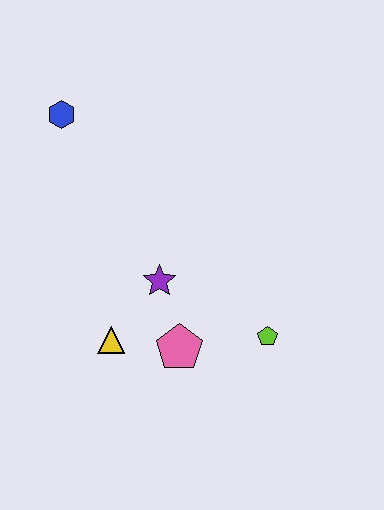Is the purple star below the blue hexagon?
Yes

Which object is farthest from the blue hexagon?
The lime pentagon is farthest from the blue hexagon.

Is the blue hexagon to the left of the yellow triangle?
Yes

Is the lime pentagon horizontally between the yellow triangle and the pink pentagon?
No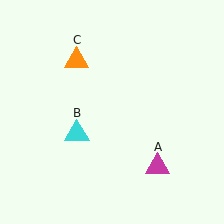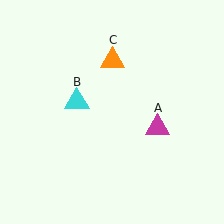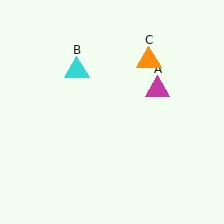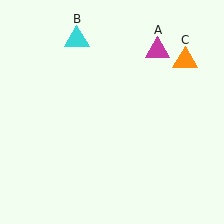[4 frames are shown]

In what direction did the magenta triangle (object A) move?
The magenta triangle (object A) moved up.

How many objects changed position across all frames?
3 objects changed position: magenta triangle (object A), cyan triangle (object B), orange triangle (object C).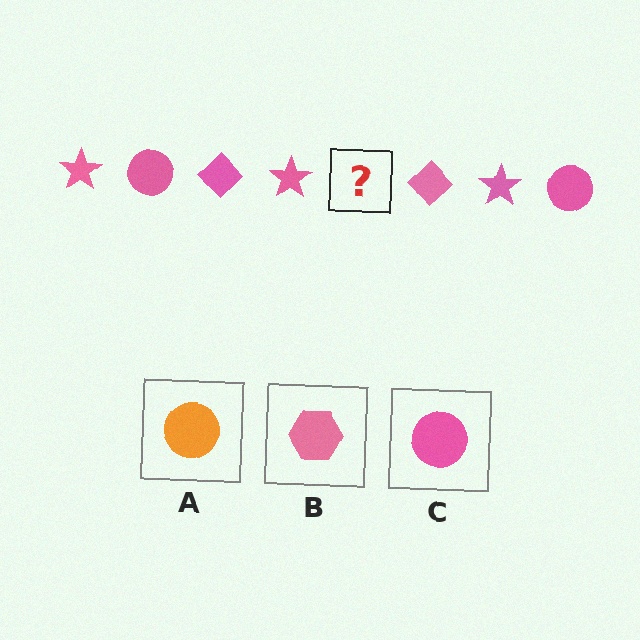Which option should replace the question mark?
Option C.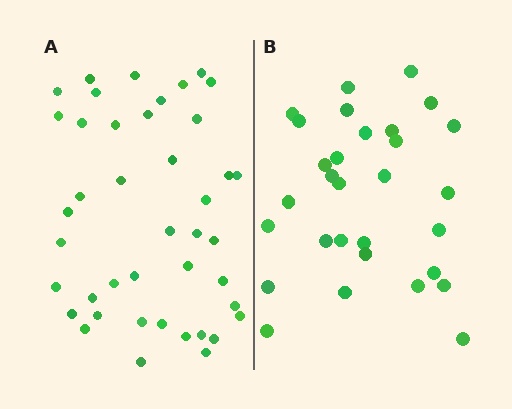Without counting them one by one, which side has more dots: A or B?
Region A (the left region) has more dots.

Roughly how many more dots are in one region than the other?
Region A has roughly 12 or so more dots than region B.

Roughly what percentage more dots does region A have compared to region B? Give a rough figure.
About 40% more.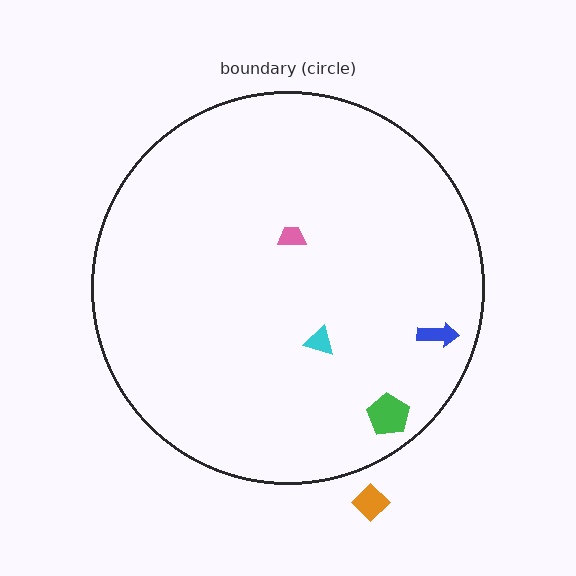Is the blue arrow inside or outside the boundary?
Inside.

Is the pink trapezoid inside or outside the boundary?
Inside.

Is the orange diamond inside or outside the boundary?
Outside.